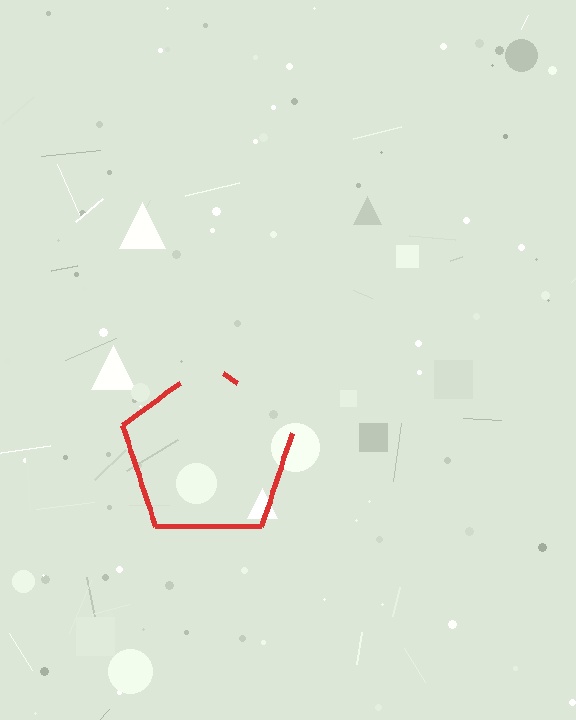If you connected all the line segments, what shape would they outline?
They would outline a pentagon.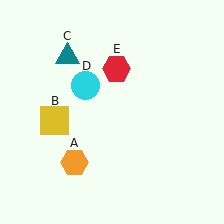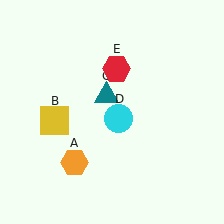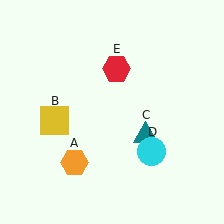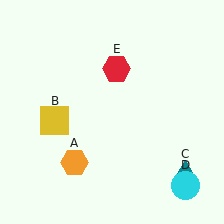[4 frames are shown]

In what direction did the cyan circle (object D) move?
The cyan circle (object D) moved down and to the right.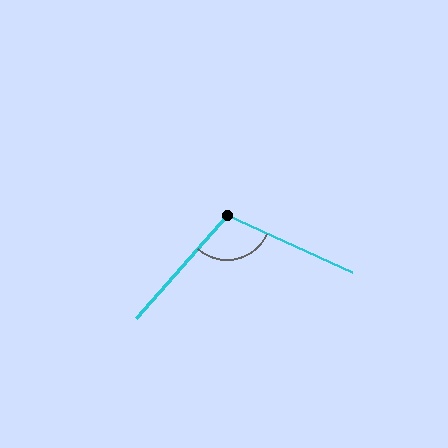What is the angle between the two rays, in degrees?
Approximately 107 degrees.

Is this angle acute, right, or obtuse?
It is obtuse.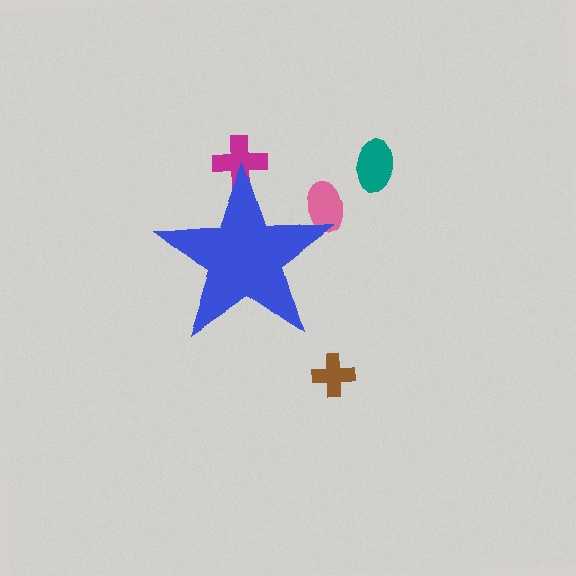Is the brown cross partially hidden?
No, the brown cross is fully visible.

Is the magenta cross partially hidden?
Yes, the magenta cross is partially hidden behind the blue star.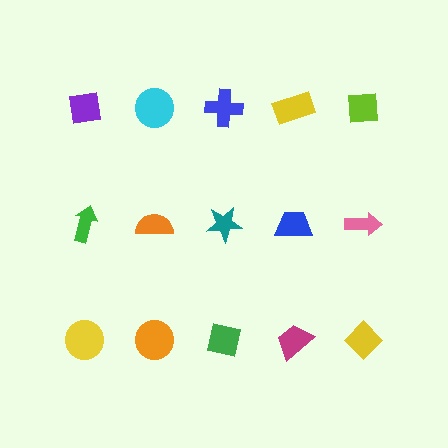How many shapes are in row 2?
5 shapes.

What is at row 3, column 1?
A yellow circle.